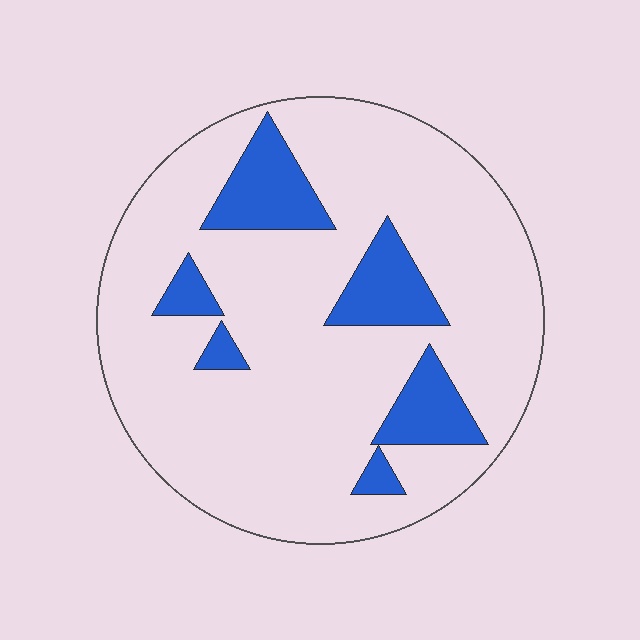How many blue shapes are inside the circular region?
6.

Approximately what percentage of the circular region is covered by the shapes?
Approximately 15%.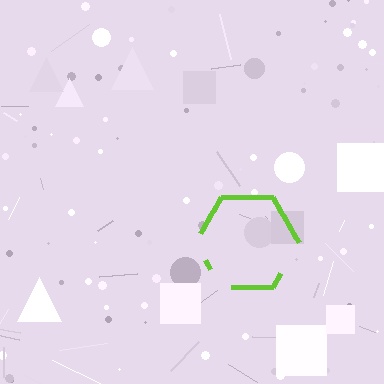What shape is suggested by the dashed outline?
The dashed outline suggests a hexagon.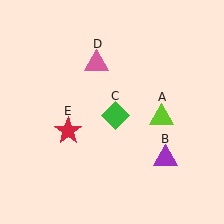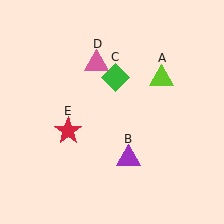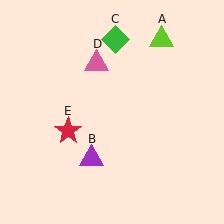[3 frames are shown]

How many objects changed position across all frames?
3 objects changed position: lime triangle (object A), purple triangle (object B), green diamond (object C).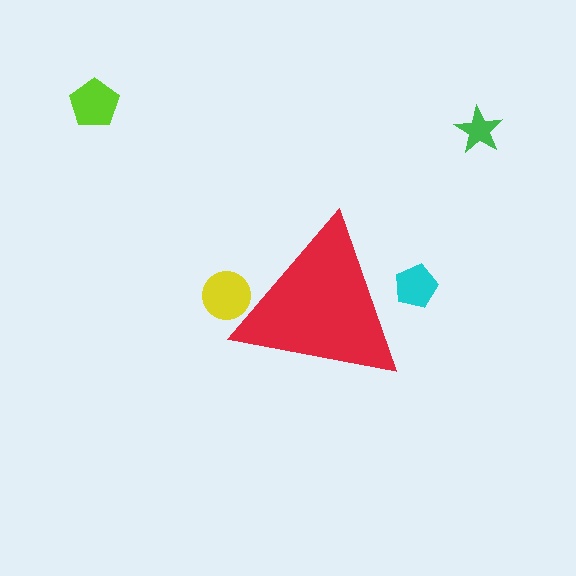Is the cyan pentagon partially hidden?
Yes, the cyan pentagon is partially hidden behind the red triangle.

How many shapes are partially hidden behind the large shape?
2 shapes are partially hidden.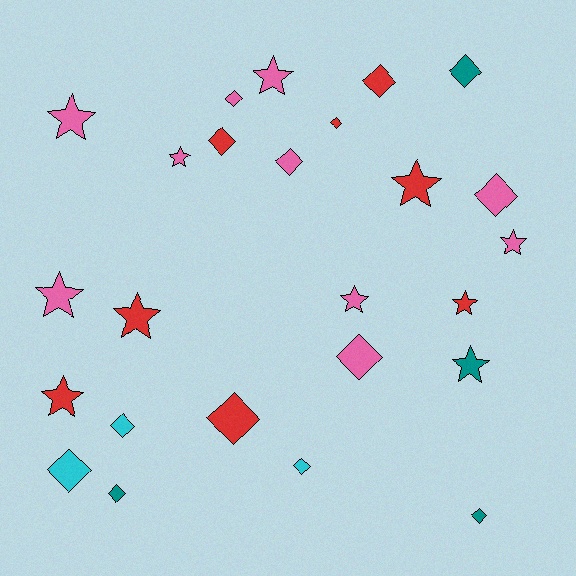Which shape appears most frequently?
Diamond, with 14 objects.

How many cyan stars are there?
There are no cyan stars.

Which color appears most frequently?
Pink, with 10 objects.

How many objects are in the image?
There are 25 objects.